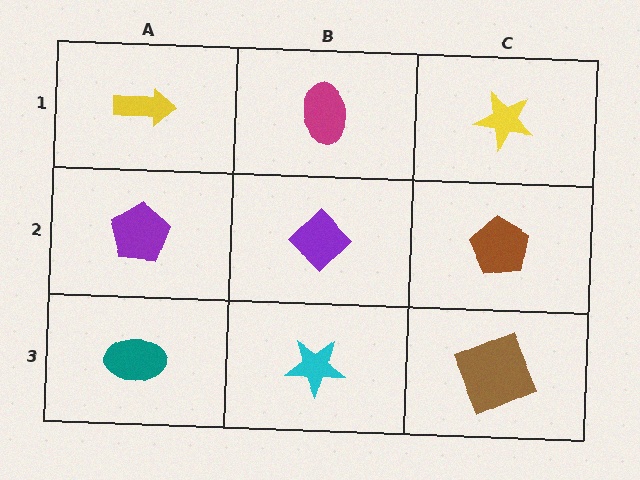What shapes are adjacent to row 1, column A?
A purple pentagon (row 2, column A), a magenta ellipse (row 1, column B).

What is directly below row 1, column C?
A brown pentagon.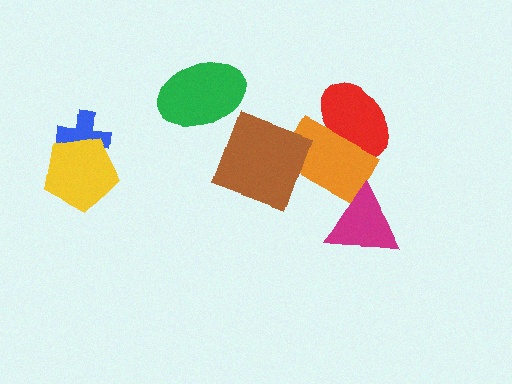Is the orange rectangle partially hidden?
Yes, it is partially covered by another shape.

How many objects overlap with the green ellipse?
0 objects overlap with the green ellipse.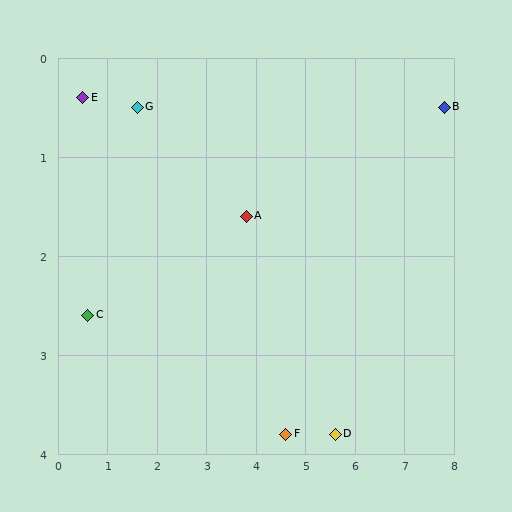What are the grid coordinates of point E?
Point E is at approximately (0.5, 0.4).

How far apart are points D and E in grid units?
Points D and E are about 6.1 grid units apart.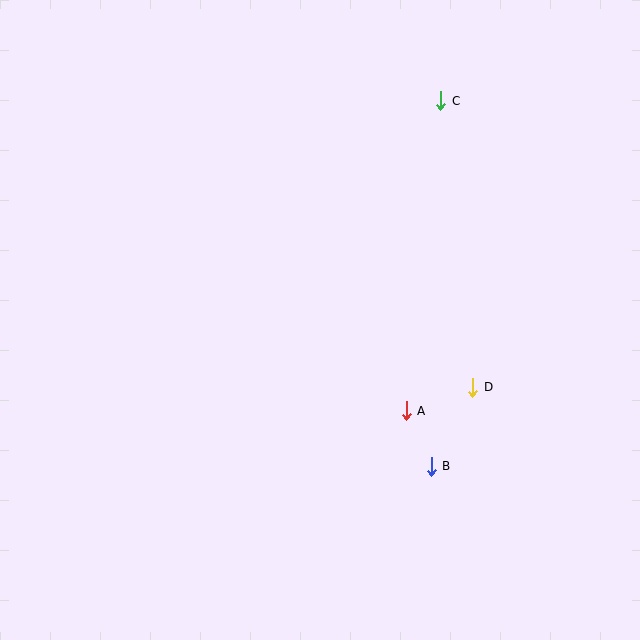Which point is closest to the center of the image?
Point A at (406, 411) is closest to the center.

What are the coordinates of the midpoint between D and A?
The midpoint between D and A is at (440, 399).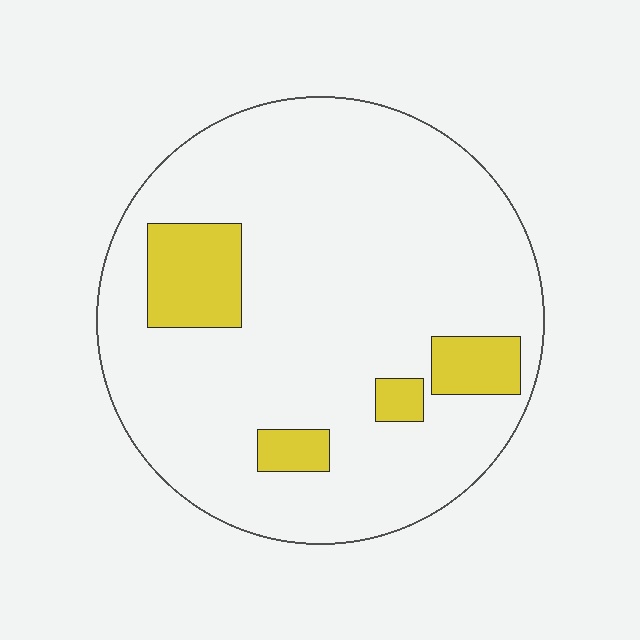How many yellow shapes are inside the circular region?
4.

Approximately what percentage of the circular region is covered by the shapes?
Approximately 15%.